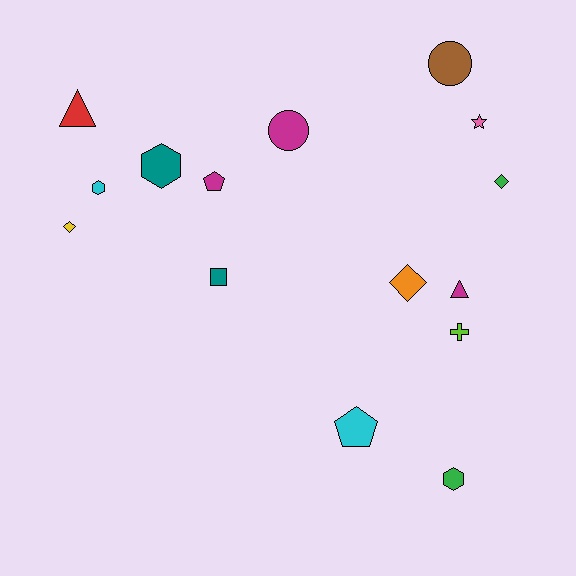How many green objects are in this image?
There are 2 green objects.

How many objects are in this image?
There are 15 objects.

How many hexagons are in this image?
There are 3 hexagons.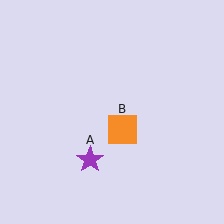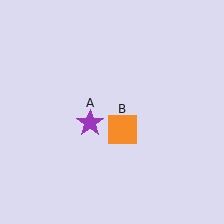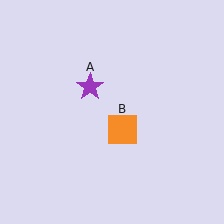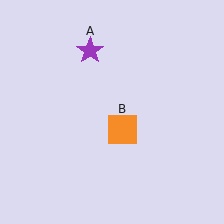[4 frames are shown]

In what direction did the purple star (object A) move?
The purple star (object A) moved up.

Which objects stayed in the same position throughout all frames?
Orange square (object B) remained stationary.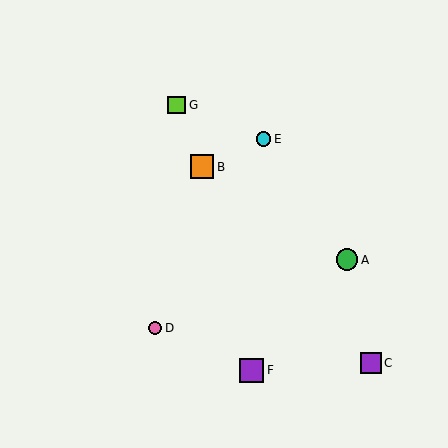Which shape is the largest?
The purple square (labeled F) is the largest.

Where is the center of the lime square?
The center of the lime square is at (177, 105).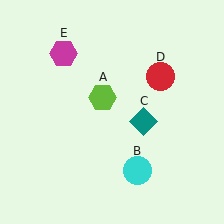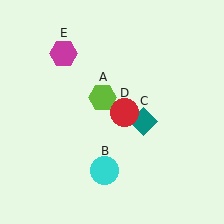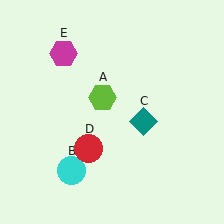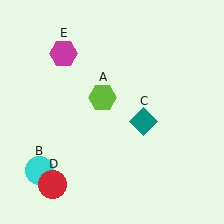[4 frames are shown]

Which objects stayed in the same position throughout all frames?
Lime hexagon (object A) and teal diamond (object C) and magenta hexagon (object E) remained stationary.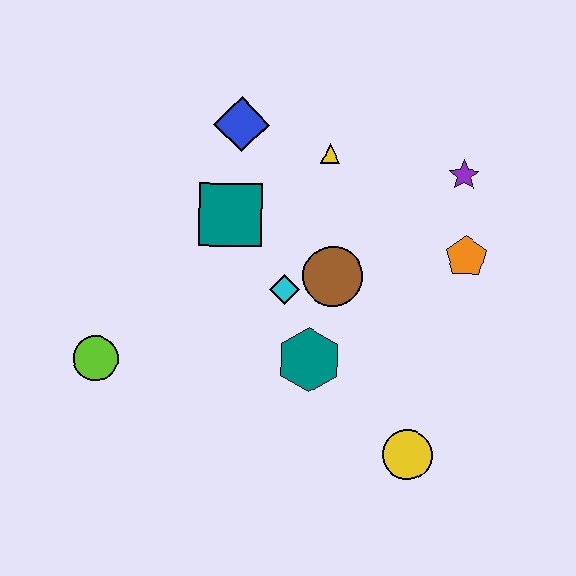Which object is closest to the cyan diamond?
The brown circle is closest to the cyan diamond.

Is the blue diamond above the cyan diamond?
Yes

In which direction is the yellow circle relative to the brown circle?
The yellow circle is below the brown circle.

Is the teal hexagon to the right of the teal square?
Yes